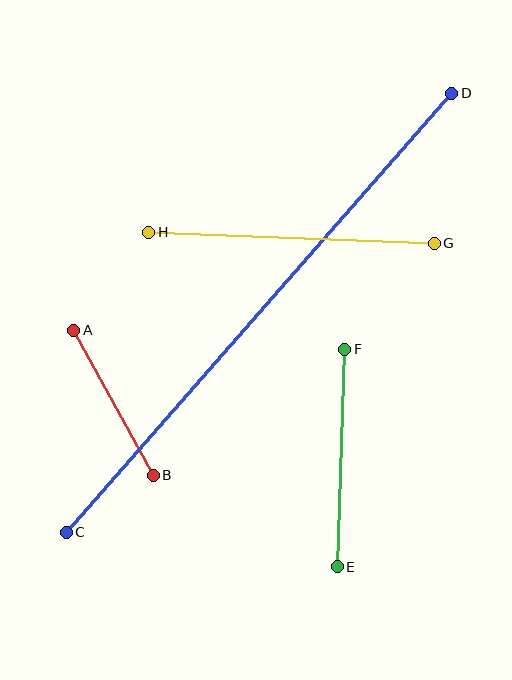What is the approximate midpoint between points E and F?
The midpoint is at approximately (341, 458) pixels.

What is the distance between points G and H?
The distance is approximately 286 pixels.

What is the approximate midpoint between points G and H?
The midpoint is at approximately (291, 238) pixels.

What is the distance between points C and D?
The distance is approximately 584 pixels.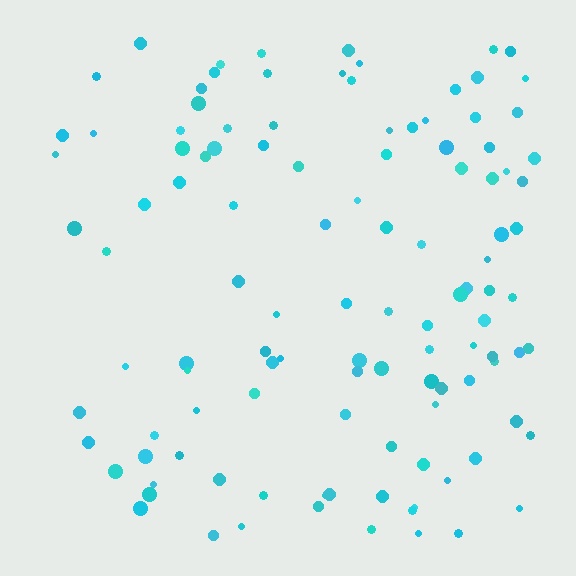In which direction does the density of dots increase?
From left to right, with the right side densest.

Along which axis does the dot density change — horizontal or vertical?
Horizontal.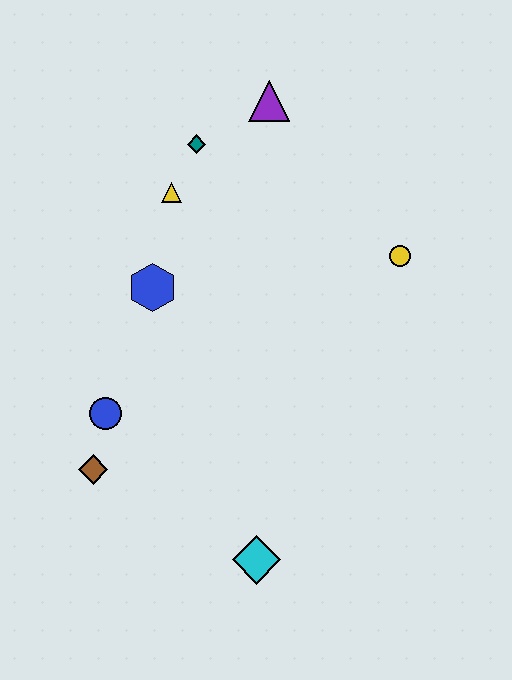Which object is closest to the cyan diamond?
The brown diamond is closest to the cyan diamond.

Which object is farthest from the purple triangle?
The cyan diamond is farthest from the purple triangle.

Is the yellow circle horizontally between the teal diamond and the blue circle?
No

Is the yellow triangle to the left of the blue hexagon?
No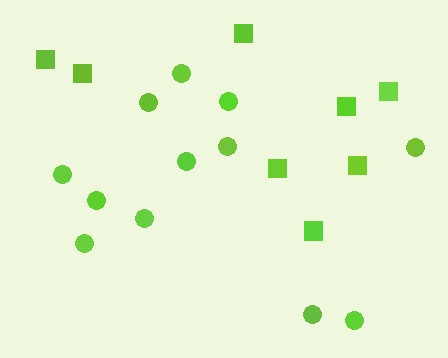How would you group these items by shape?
There are 2 groups: one group of circles (12) and one group of squares (8).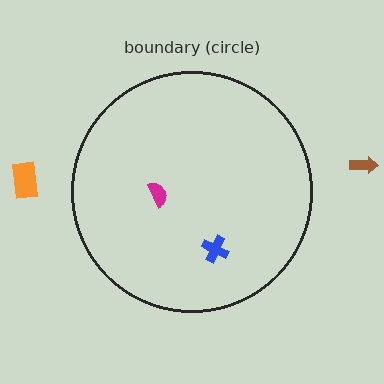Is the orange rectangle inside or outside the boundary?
Outside.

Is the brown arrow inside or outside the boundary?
Outside.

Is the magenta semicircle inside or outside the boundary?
Inside.